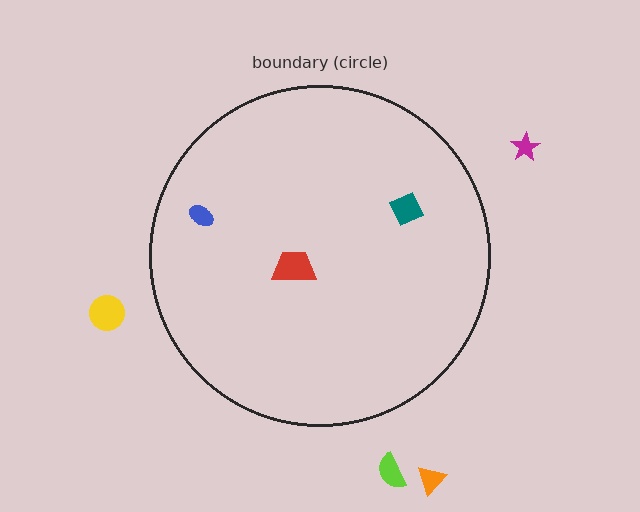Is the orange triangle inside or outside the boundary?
Outside.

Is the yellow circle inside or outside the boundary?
Outside.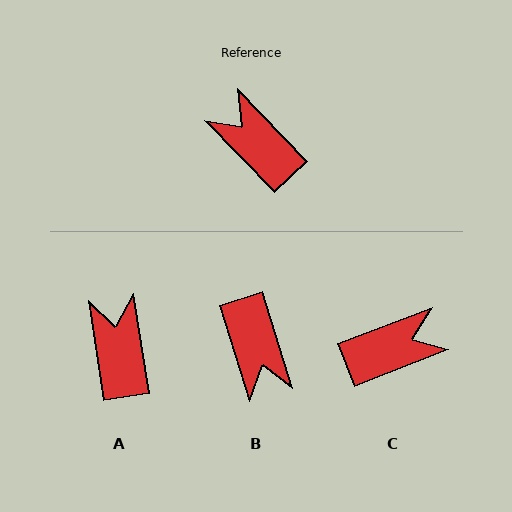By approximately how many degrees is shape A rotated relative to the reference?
Approximately 35 degrees clockwise.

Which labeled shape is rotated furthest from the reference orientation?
B, about 153 degrees away.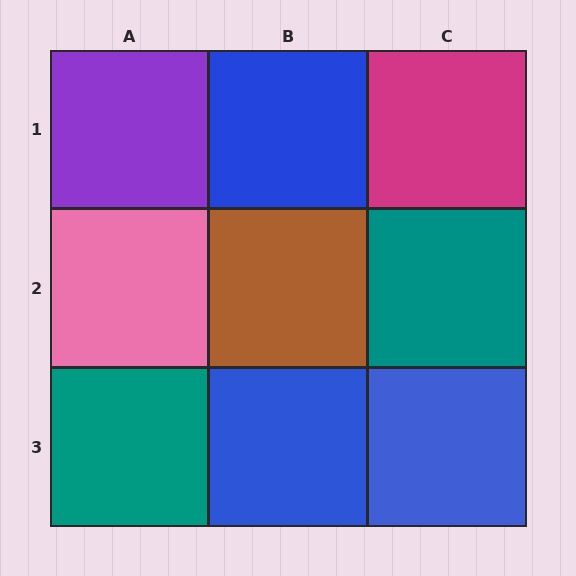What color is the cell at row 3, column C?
Blue.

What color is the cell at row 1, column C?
Magenta.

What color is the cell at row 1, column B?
Blue.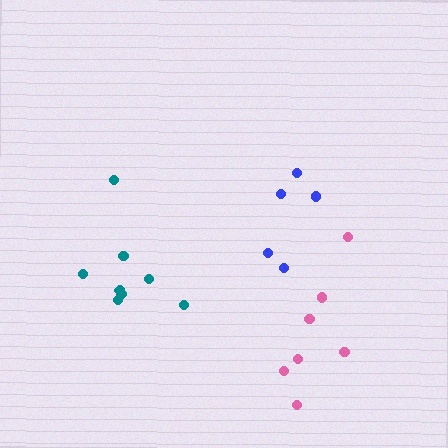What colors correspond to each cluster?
The clusters are colored: pink, blue, teal.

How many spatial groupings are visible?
There are 3 spatial groupings.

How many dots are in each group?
Group 1: 7 dots, Group 2: 5 dots, Group 3: 8 dots (20 total).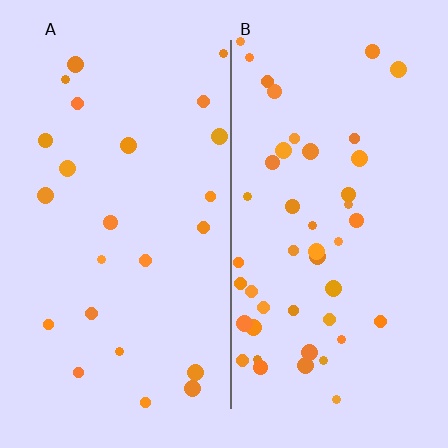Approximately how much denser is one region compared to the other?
Approximately 2.0× — region B over region A.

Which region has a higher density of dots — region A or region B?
B (the right).